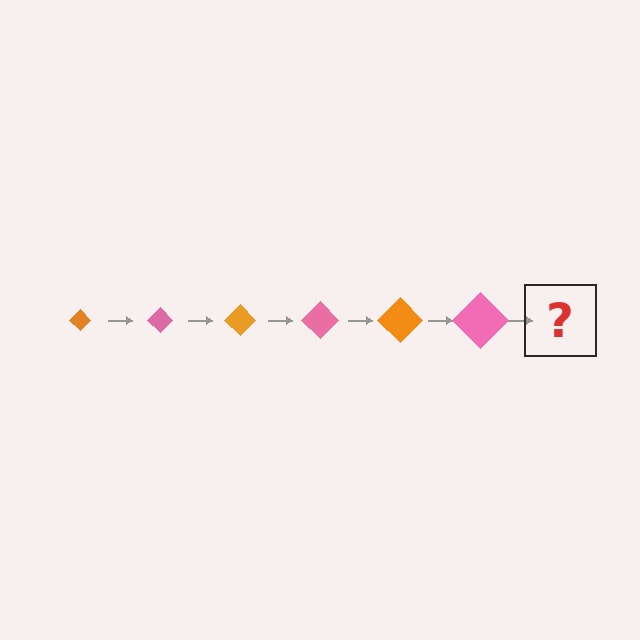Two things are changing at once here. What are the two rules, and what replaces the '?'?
The two rules are that the diamond grows larger each step and the color cycles through orange and pink. The '?' should be an orange diamond, larger than the previous one.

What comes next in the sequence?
The next element should be an orange diamond, larger than the previous one.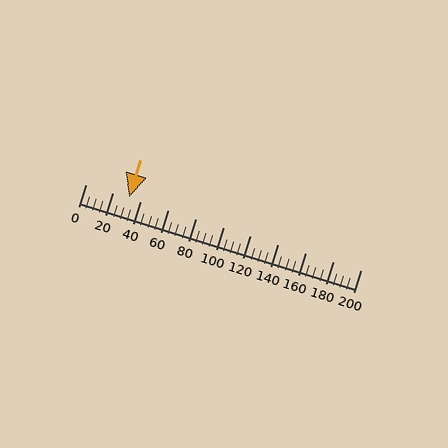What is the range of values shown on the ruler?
The ruler shows values from 0 to 200.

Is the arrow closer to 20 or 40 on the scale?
The arrow is closer to 40.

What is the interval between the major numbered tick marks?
The major tick marks are spaced 20 units apart.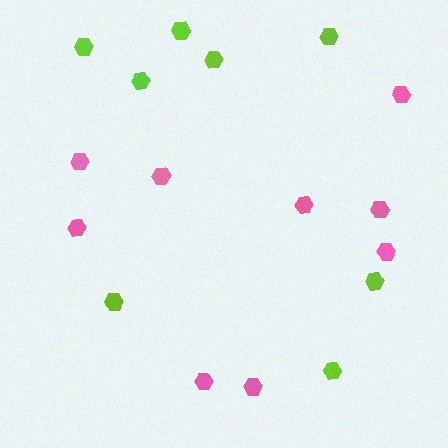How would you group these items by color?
There are 2 groups: one group of pink hexagons (9) and one group of lime hexagons (8).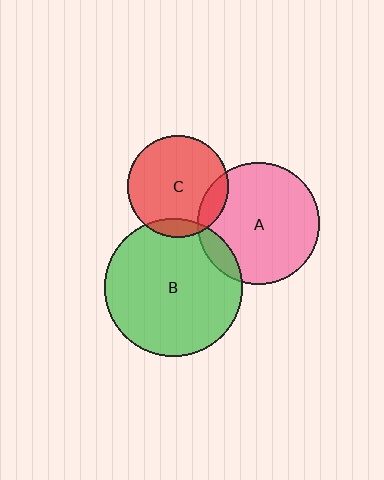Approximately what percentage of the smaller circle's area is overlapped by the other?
Approximately 10%.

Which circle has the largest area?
Circle B (green).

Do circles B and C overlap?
Yes.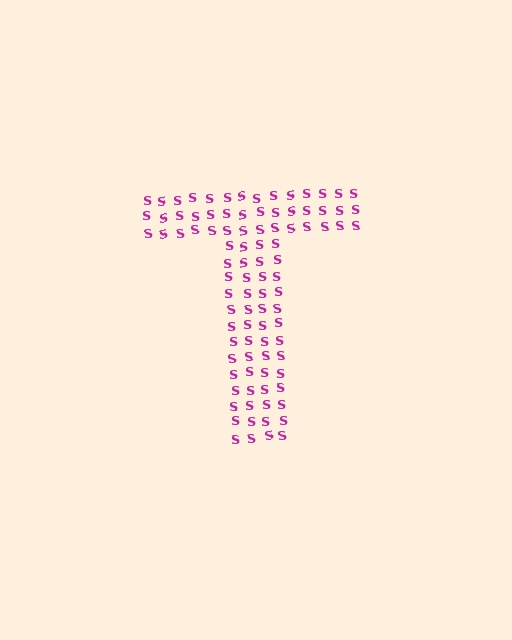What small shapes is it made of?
It is made of small letter S's.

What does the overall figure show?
The overall figure shows the letter T.